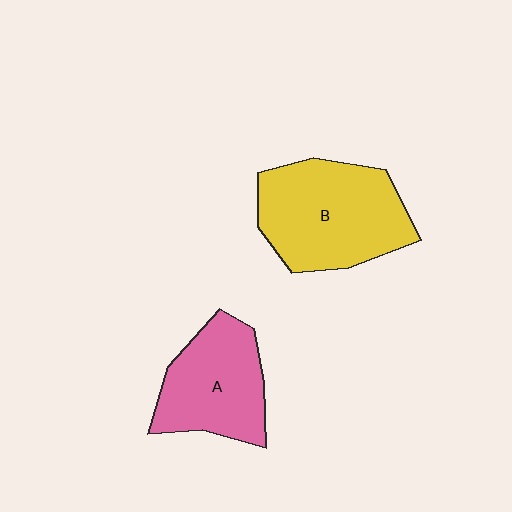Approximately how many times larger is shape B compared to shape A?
Approximately 1.3 times.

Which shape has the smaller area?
Shape A (pink).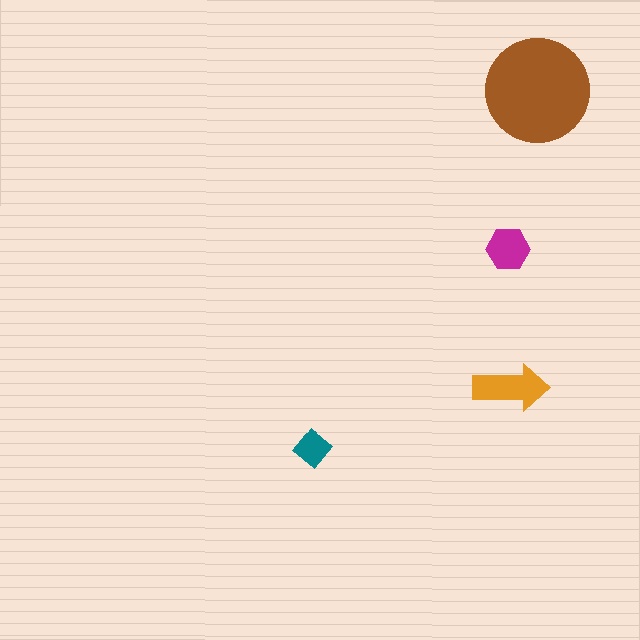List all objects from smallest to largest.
The teal diamond, the magenta hexagon, the orange arrow, the brown circle.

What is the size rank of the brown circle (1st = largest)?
1st.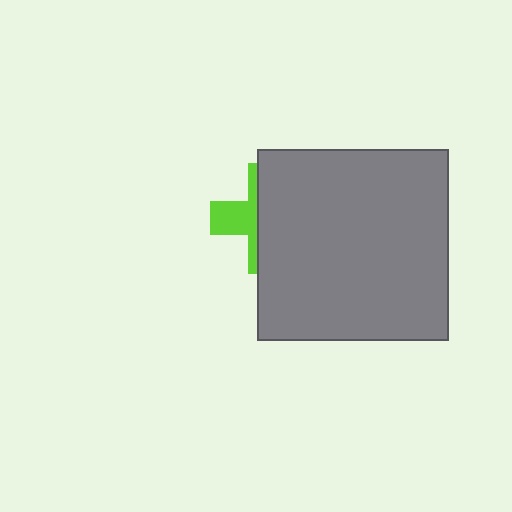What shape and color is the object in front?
The object in front is a gray square.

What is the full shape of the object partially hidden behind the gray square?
The partially hidden object is a lime cross.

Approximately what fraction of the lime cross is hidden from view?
Roughly 63% of the lime cross is hidden behind the gray square.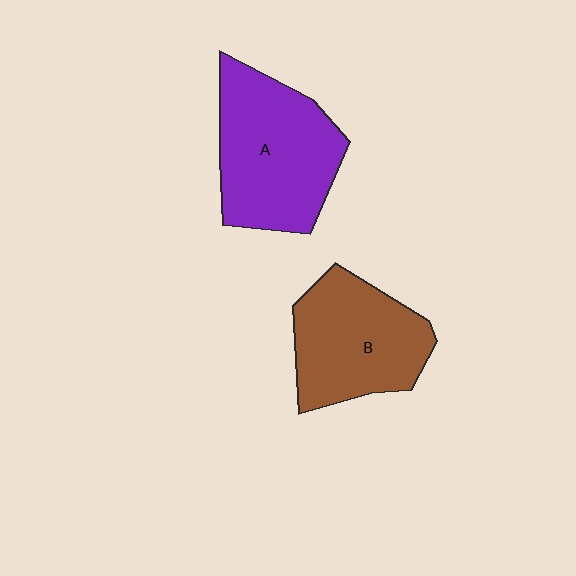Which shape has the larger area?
Shape A (purple).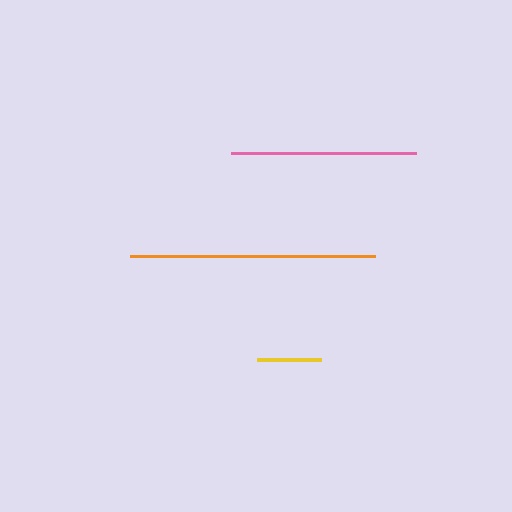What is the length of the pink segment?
The pink segment is approximately 185 pixels long.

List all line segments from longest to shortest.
From longest to shortest: orange, pink, yellow.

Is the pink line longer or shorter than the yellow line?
The pink line is longer than the yellow line.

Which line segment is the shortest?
The yellow line is the shortest at approximately 64 pixels.